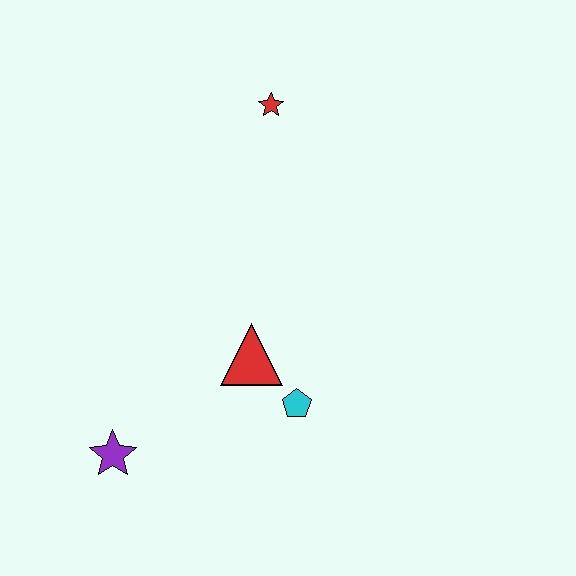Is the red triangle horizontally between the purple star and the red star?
Yes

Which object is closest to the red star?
The red triangle is closest to the red star.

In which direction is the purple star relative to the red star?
The purple star is below the red star.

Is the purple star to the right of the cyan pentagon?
No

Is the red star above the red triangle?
Yes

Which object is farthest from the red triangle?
The red star is farthest from the red triangle.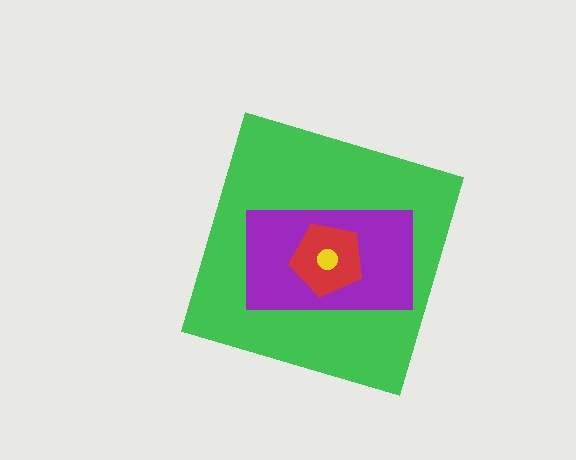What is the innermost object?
The yellow circle.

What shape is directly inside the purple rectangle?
The red pentagon.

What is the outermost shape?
The green diamond.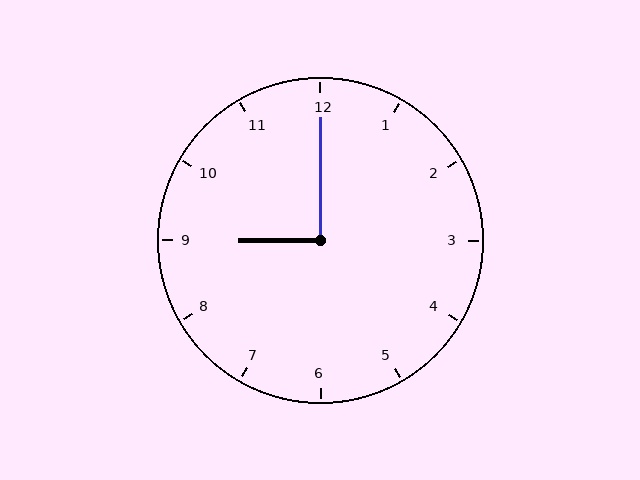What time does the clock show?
9:00.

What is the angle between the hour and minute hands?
Approximately 90 degrees.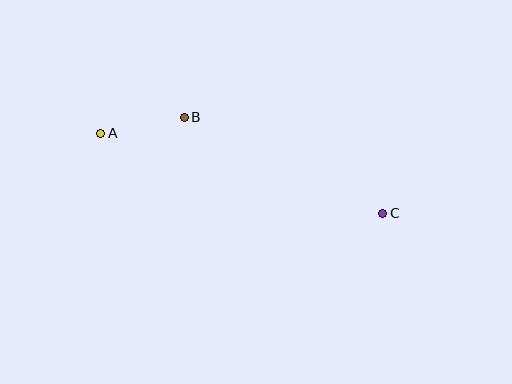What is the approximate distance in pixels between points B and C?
The distance between B and C is approximately 221 pixels.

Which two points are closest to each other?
Points A and B are closest to each other.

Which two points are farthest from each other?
Points A and C are farthest from each other.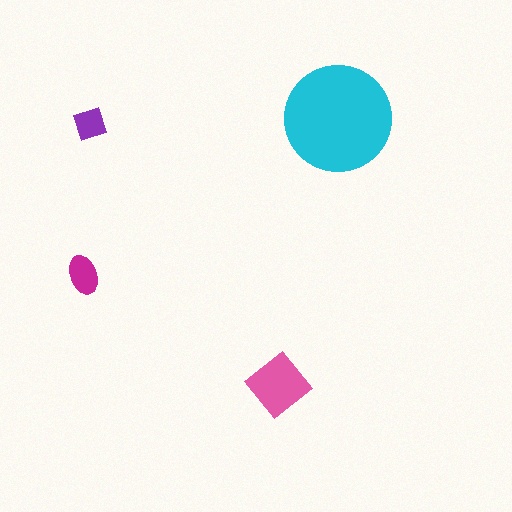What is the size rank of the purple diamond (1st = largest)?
4th.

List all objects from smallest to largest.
The purple diamond, the magenta ellipse, the pink diamond, the cyan circle.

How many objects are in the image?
There are 4 objects in the image.